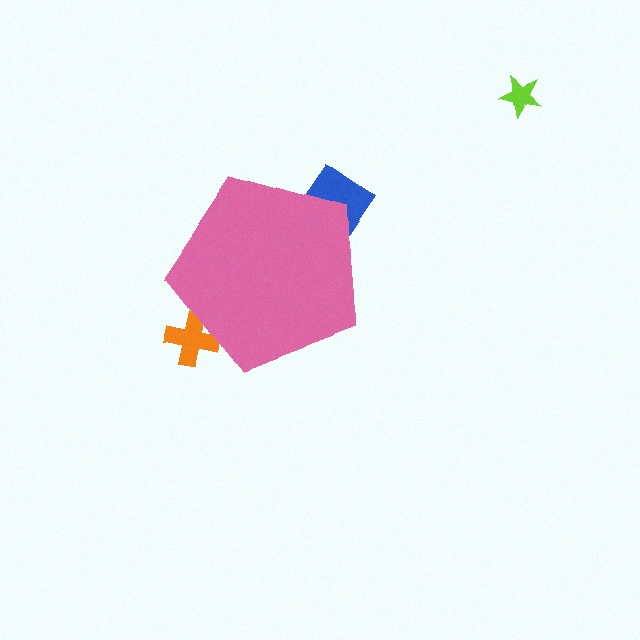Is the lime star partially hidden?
No, the lime star is fully visible.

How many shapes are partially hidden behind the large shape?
3 shapes are partially hidden.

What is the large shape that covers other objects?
A pink pentagon.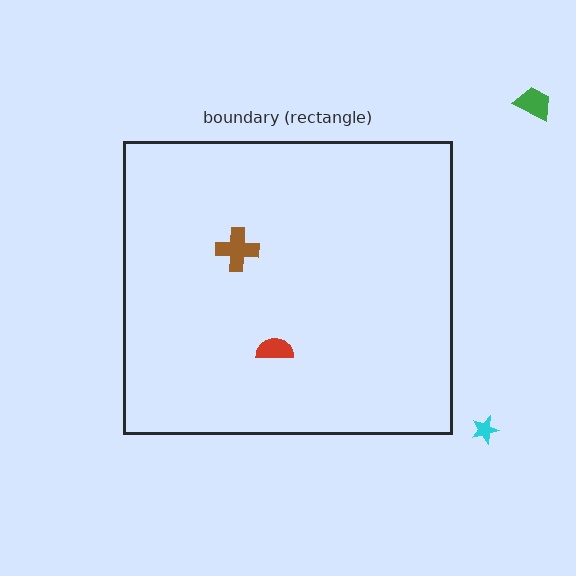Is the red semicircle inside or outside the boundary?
Inside.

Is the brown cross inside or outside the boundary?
Inside.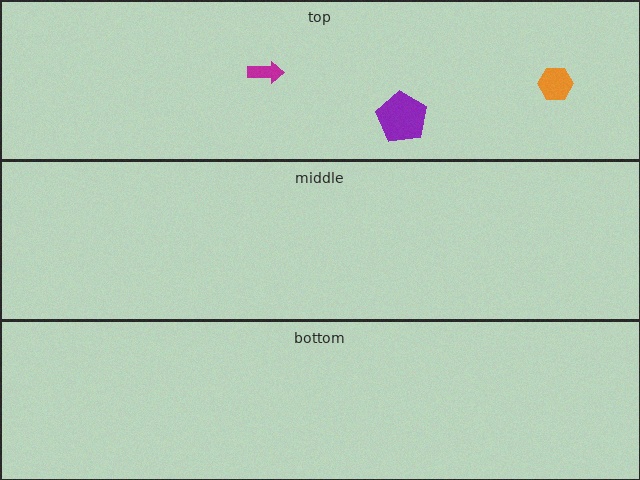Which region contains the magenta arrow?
The top region.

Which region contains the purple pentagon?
The top region.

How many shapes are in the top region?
3.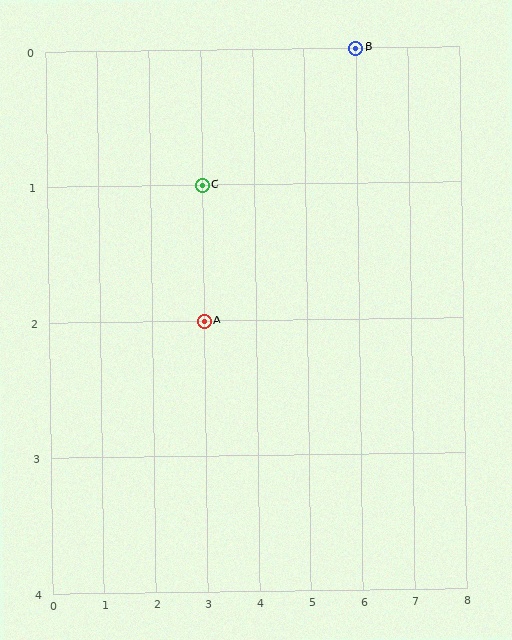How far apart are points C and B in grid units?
Points C and B are 3 columns and 1 row apart (about 3.2 grid units diagonally).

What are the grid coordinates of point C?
Point C is at grid coordinates (3, 1).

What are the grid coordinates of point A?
Point A is at grid coordinates (3, 2).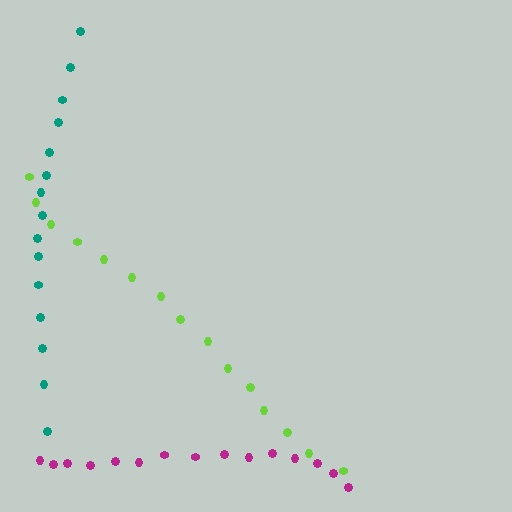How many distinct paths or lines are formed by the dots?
There are 3 distinct paths.